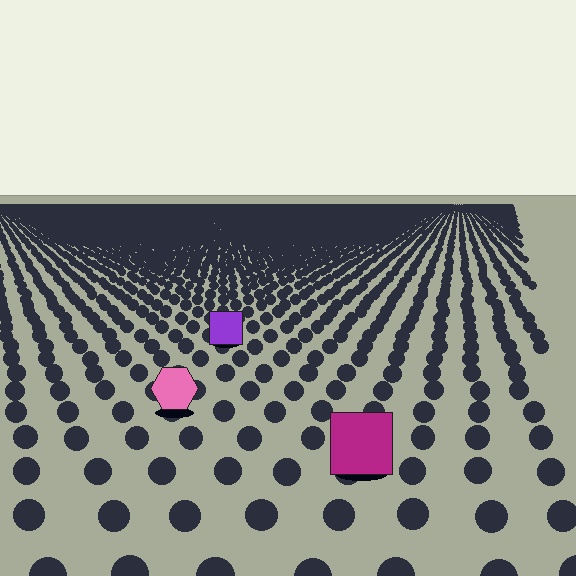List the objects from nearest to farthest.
From nearest to farthest: the magenta square, the pink hexagon, the purple square.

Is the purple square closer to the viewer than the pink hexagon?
No. The pink hexagon is closer — you can tell from the texture gradient: the ground texture is coarser near it.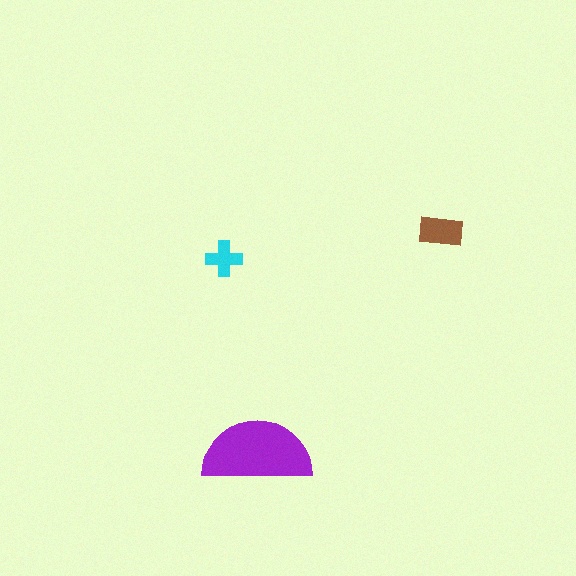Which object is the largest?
The purple semicircle.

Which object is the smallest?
The cyan cross.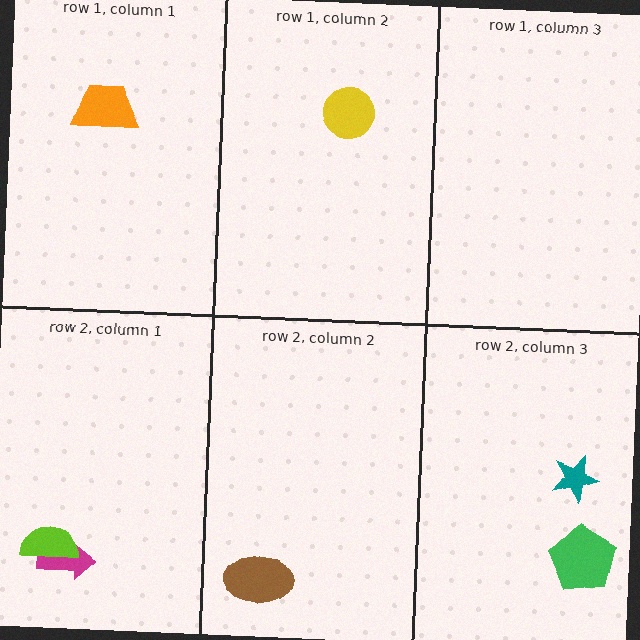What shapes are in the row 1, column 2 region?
The yellow circle.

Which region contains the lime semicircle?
The row 2, column 1 region.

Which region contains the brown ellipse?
The row 2, column 2 region.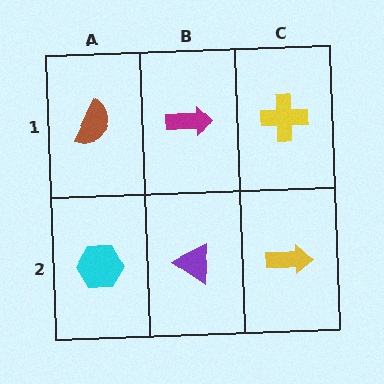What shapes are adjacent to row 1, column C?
A yellow arrow (row 2, column C), a magenta arrow (row 1, column B).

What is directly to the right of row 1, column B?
A yellow cross.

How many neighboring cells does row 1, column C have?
2.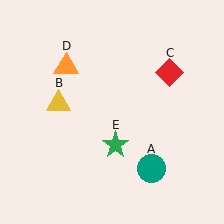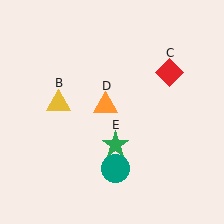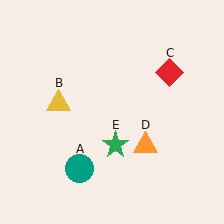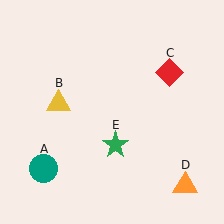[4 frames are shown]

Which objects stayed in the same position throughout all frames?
Yellow triangle (object B) and red diamond (object C) and green star (object E) remained stationary.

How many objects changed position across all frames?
2 objects changed position: teal circle (object A), orange triangle (object D).